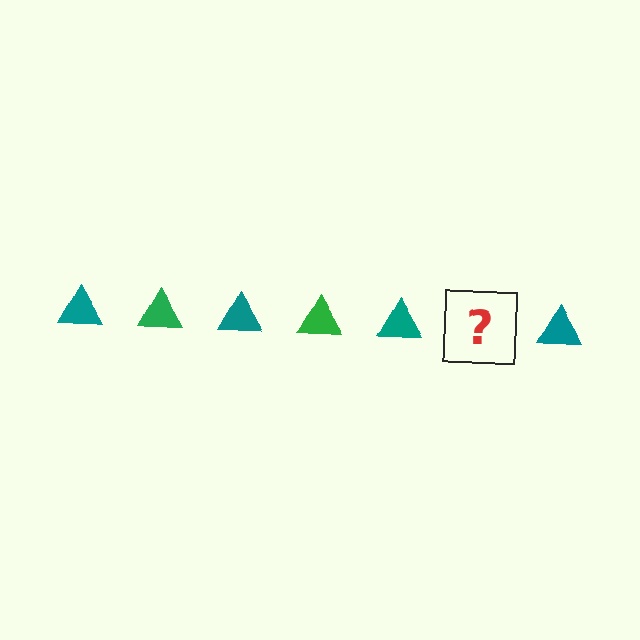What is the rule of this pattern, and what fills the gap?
The rule is that the pattern cycles through teal, green triangles. The gap should be filled with a green triangle.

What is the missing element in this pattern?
The missing element is a green triangle.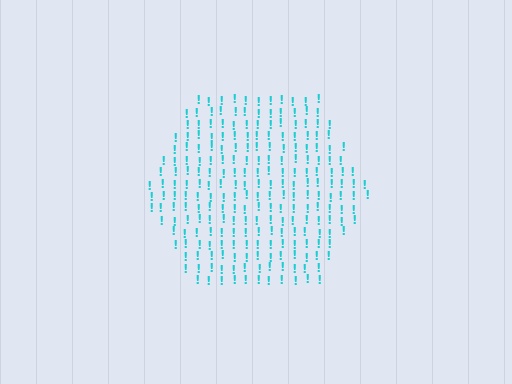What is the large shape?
The large shape is a hexagon.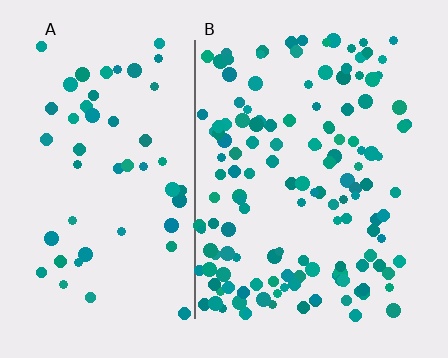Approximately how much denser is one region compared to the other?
Approximately 2.7× — region B over region A.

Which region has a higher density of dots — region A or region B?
B (the right).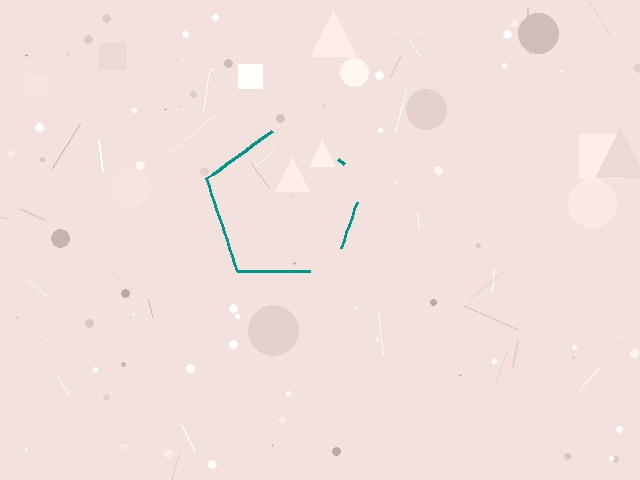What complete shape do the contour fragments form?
The contour fragments form a pentagon.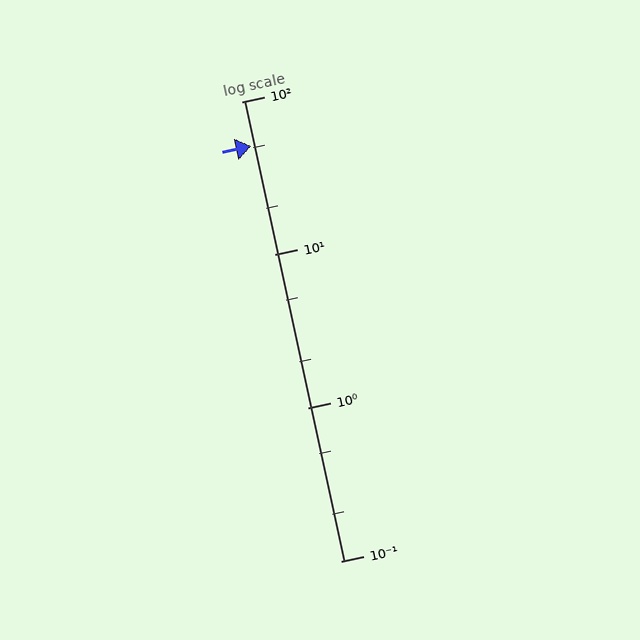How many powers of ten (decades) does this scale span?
The scale spans 3 decades, from 0.1 to 100.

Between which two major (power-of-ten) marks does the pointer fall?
The pointer is between 10 and 100.